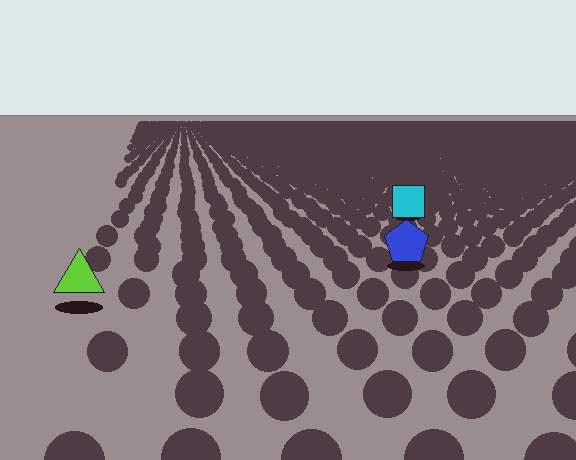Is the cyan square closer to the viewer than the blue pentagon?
No. The blue pentagon is closer — you can tell from the texture gradient: the ground texture is coarser near it.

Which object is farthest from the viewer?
The cyan square is farthest from the viewer. It appears smaller and the ground texture around it is denser.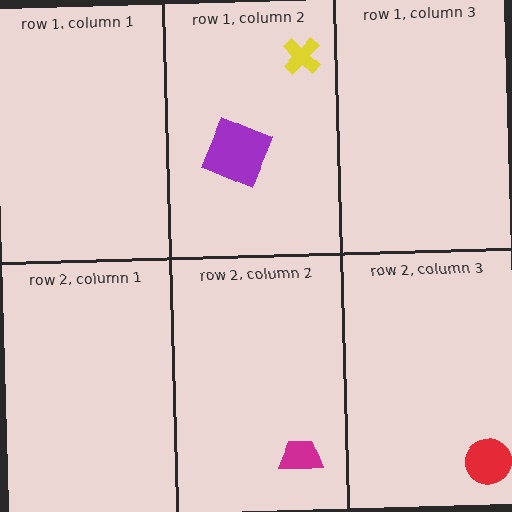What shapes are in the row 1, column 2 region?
The yellow cross, the purple square.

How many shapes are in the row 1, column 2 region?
2.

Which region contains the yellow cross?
The row 1, column 2 region.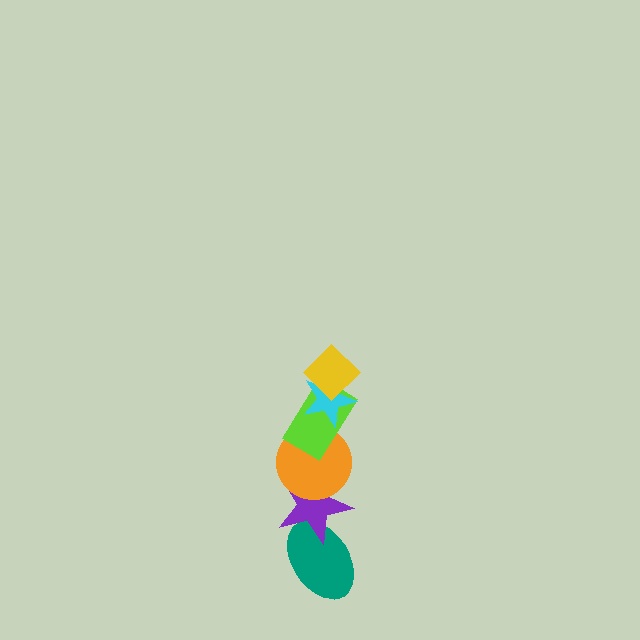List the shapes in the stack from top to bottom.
From top to bottom: the yellow diamond, the cyan star, the lime rectangle, the orange circle, the purple star, the teal ellipse.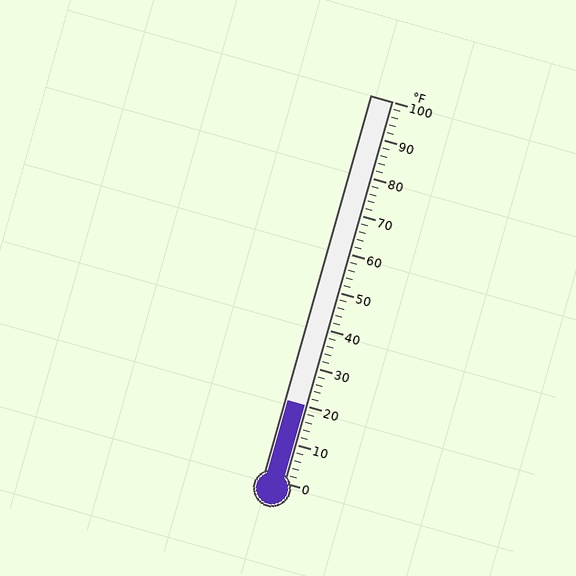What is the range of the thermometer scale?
The thermometer scale ranges from 0°F to 100°F.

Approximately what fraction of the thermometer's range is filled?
The thermometer is filled to approximately 20% of its range.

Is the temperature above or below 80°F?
The temperature is below 80°F.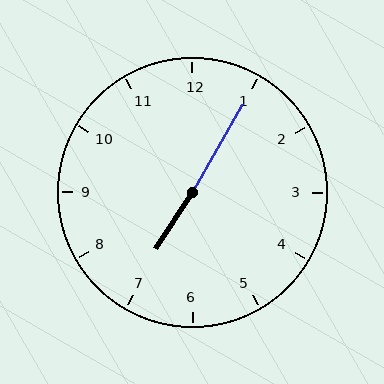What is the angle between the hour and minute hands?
Approximately 178 degrees.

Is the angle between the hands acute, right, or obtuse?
It is obtuse.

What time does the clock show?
7:05.